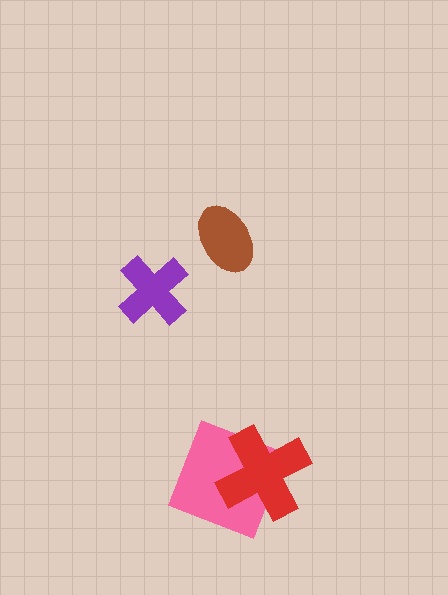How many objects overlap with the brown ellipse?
0 objects overlap with the brown ellipse.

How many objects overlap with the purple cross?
0 objects overlap with the purple cross.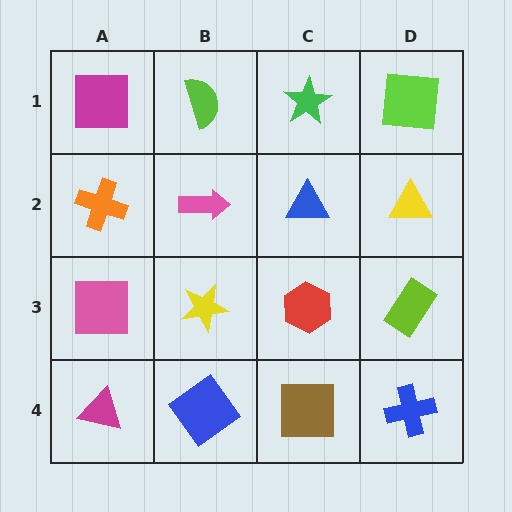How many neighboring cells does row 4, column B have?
3.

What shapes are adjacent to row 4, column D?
A lime rectangle (row 3, column D), a brown square (row 4, column C).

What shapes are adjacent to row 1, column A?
An orange cross (row 2, column A), a lime semicircle (row 1, column B).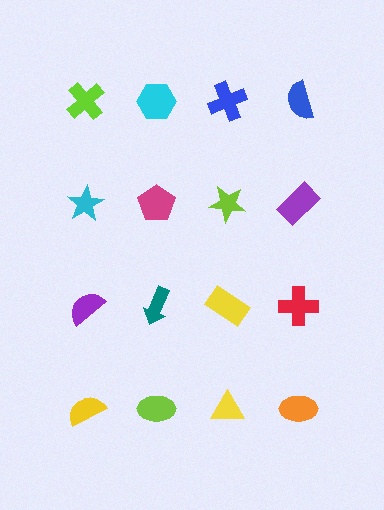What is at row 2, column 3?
A lime star.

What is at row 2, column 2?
A magenta pentagon.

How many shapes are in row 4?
4 shapes.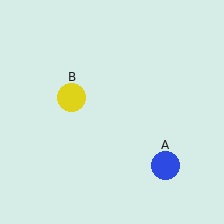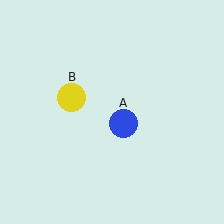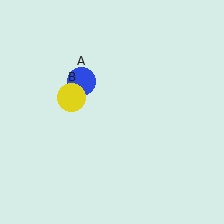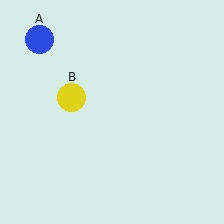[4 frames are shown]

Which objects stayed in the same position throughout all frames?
Yellow circle (object B) remained stationary.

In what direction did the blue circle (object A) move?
The blue circle (object A) moved up and to the left.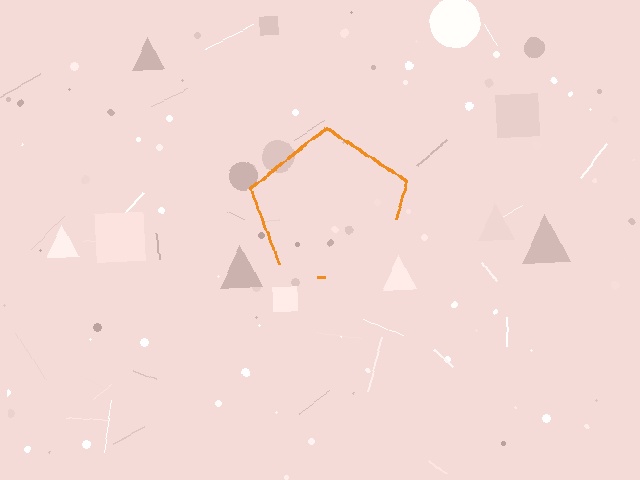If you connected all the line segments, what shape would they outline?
They would outline a pentagon.